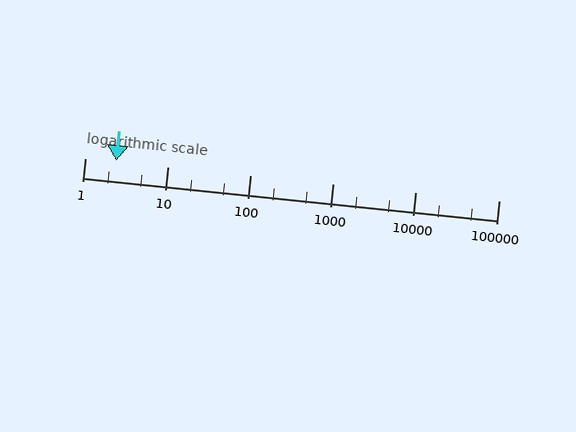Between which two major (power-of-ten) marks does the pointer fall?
The pointer is between 1 and 10.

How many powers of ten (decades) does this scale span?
The scale spans 5 decades, from 1 to 100000.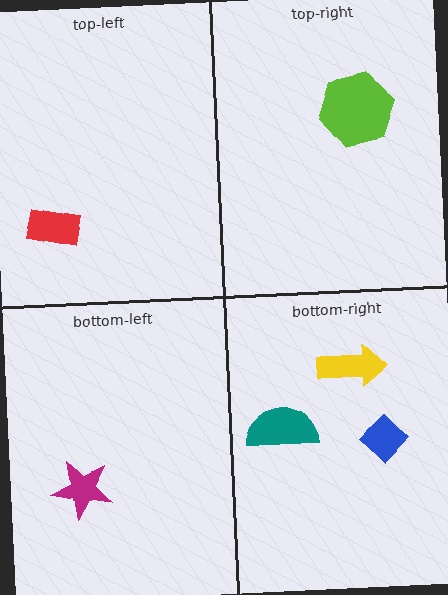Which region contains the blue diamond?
The bottom-right region.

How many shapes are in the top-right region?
1.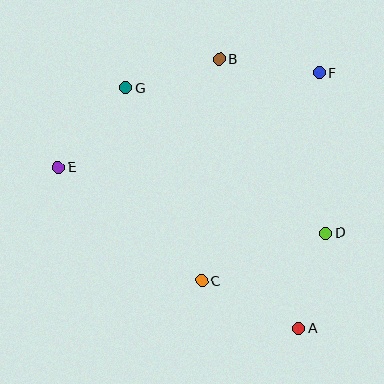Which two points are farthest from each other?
Points A and G are farthest from each other.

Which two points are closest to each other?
Points B and G are closest to each other.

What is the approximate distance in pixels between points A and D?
The distance between A and D is approximately 99 pixels.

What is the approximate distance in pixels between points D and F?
The distance between D and F is approximately 160 pixels.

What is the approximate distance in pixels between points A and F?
The distance between A and F is approximately 257 pixels.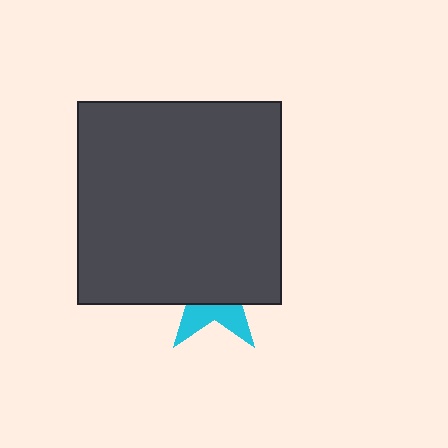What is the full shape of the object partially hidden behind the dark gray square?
The partially hidden object is a cyan star.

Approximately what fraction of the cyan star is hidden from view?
Roughly 69% of the cyan star is hidden behind the dark gray square.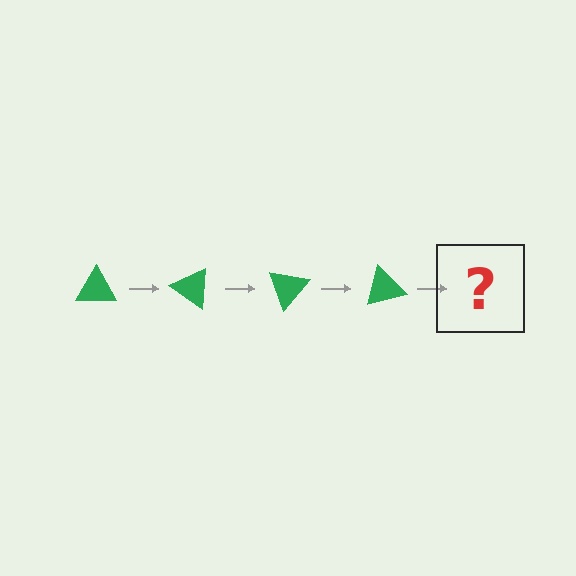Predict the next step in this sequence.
The next step is a green triangle rotated 140 degrees.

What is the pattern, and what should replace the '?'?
The pattern is that the triangle rotates 35 degrees each step. The '?' should be a green triangle rotated 140 degrees.